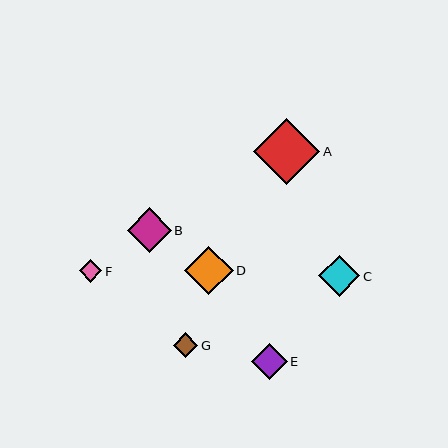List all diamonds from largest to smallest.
From largest to smallest: A, D, B, C, E, G, F.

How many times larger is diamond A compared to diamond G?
Diamond A is approximately 2.7 times the size of diamond G.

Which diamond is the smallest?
Diamond F is the smallest with a size of approximately 22 pixels.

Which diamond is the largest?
Diamond A is the largest with a size of approximately 67 pixels.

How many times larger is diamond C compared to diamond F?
Diamond C is approximately 1.8 times the size of diamond F.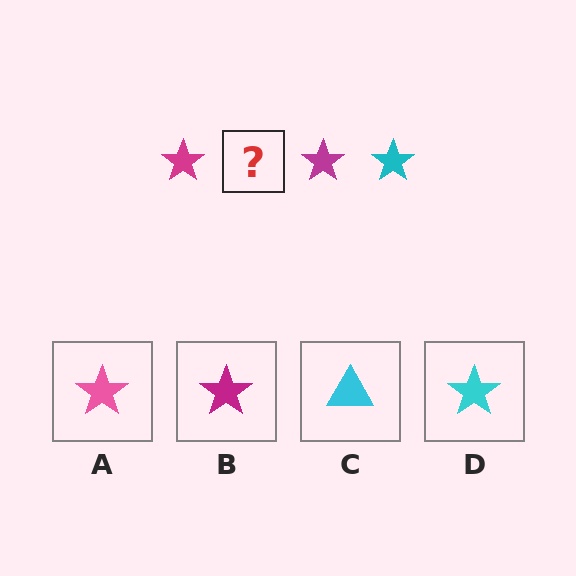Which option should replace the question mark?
Option D.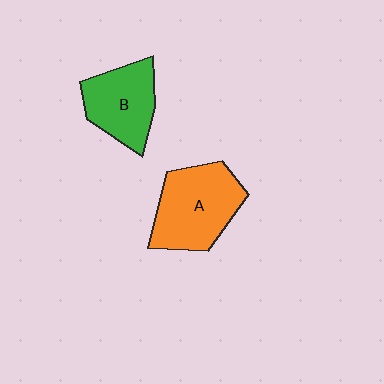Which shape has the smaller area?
Shape B (green).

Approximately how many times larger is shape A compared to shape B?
Approximately 1.3 times.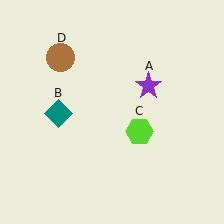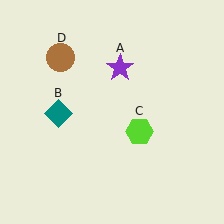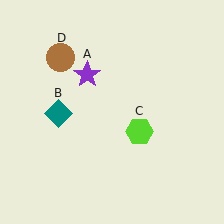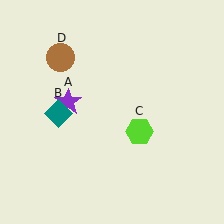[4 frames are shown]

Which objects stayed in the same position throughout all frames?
Teal diamond (object B) and lime hexagon (object C) and brown circle (object D) remained stationary.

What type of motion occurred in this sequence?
The purple star (object A) rotated counterclockwise around the center of the scene.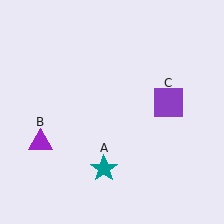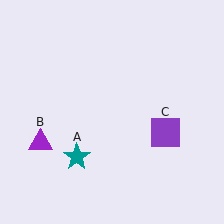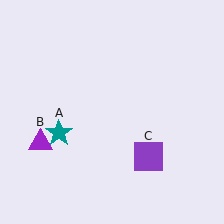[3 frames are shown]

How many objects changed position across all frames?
2 objects changed position: teal star (object A), purple square (object C).